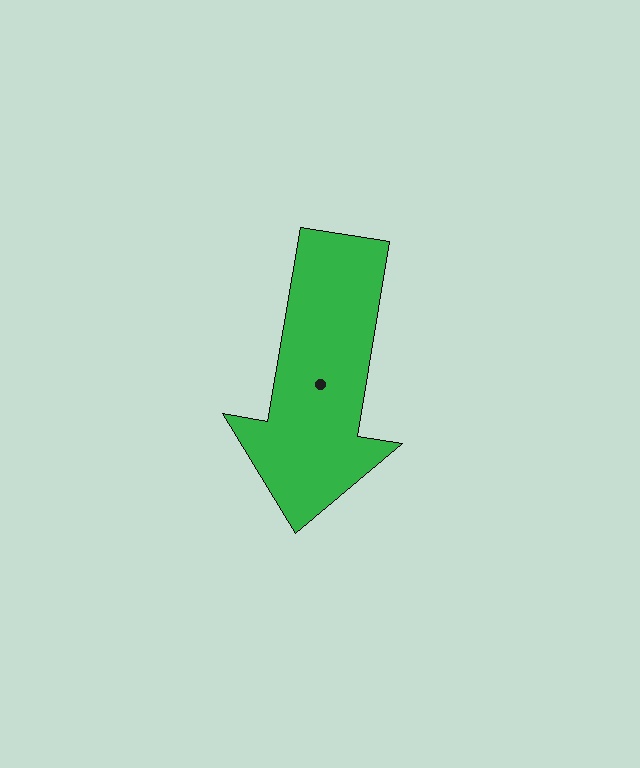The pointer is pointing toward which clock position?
Roughly 6 o'clock.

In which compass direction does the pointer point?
South.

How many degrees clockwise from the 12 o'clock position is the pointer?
Approximately 189 degrees.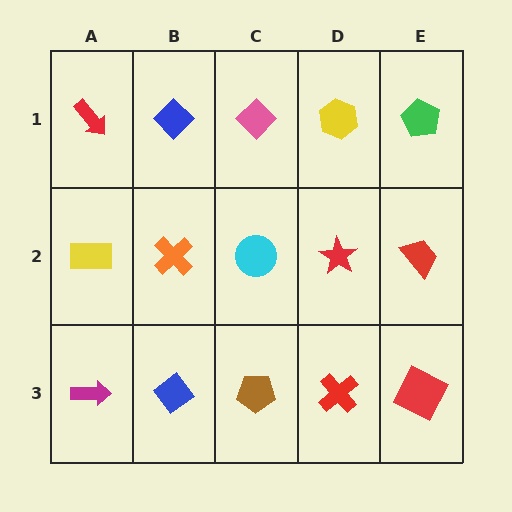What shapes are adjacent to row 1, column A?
A yellow rectangle (row 2, column A), a blue diamond (row 1, column B).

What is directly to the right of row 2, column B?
A cyan circle.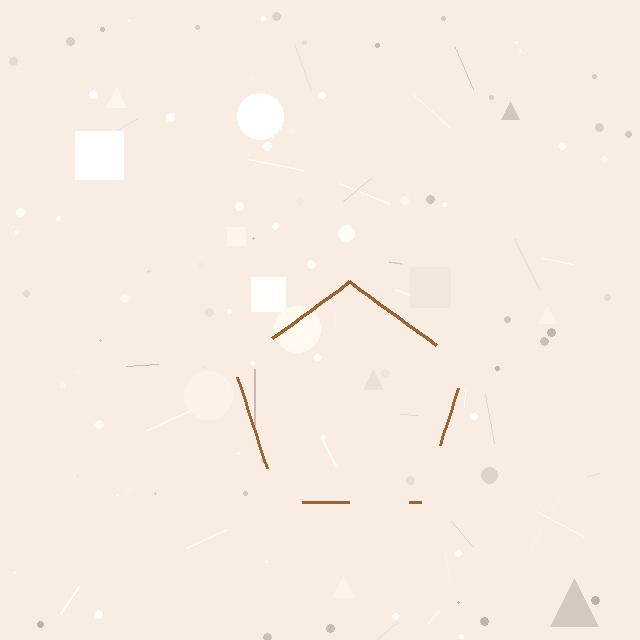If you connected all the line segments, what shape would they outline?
They would outline a pentagon.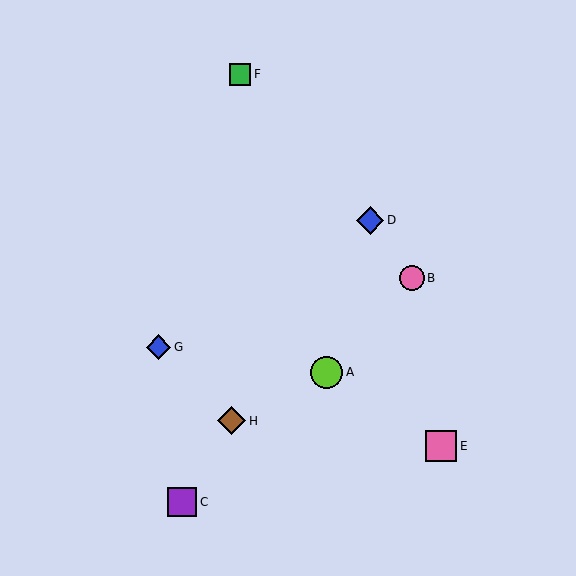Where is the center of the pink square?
The center of the pink square is at (441, 446).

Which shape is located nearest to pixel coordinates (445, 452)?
The pink square (labeled E) at (441, 446) is nearest to that location.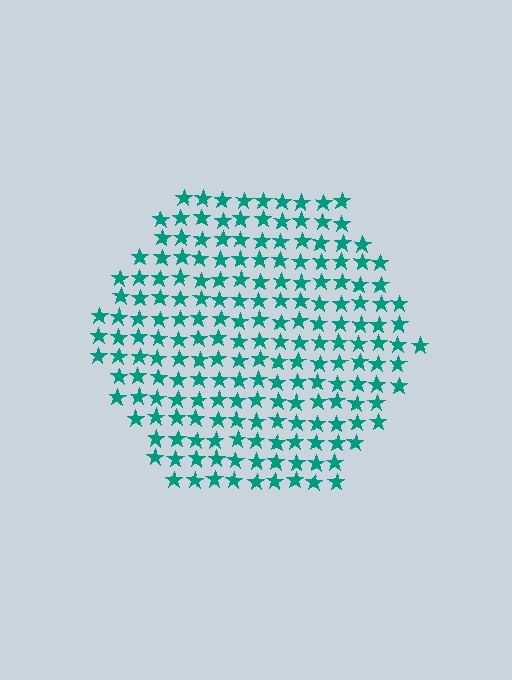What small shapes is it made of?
It is made of small stars.